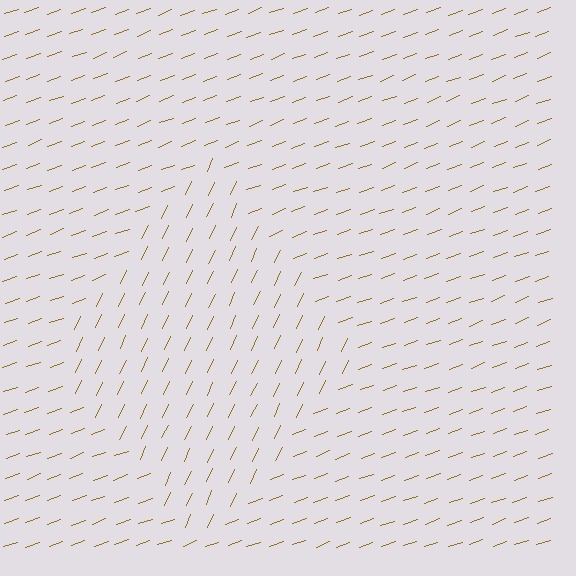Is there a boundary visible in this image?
Yes, there is a texture boundary formed by a change in line orientation.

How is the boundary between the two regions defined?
The boundary is defined purely by a change in line orientation (approximately 45 degrees difference). All lines are the same color and thickness.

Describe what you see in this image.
The image is filled with small brown line segments. A diamond region in the image has lines oriented differently from the surrounding lines, creating a visible texture boundary.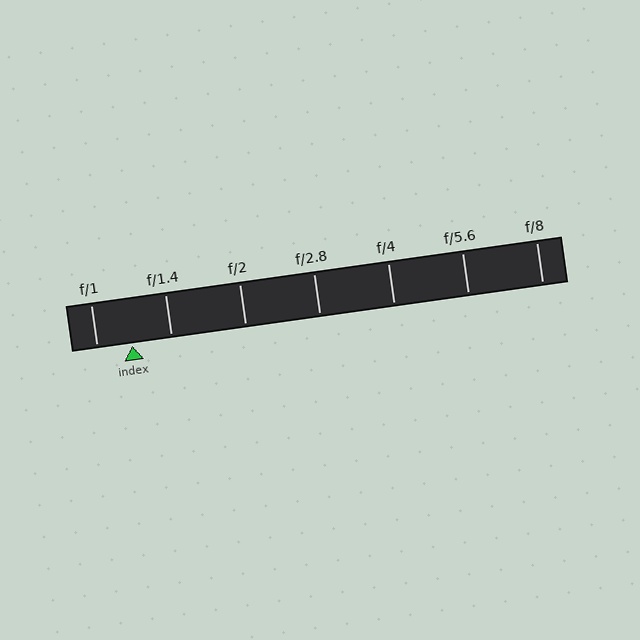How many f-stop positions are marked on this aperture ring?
There are 7 f-stop positions marked.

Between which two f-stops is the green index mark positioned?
The index mark is between f/1 and f/1.4.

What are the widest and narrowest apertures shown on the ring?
The widest aperture shown is f/1 and the narrowest is f/8.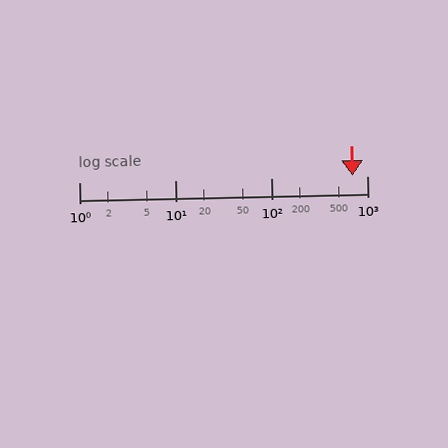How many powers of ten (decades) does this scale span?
The scale spans 3 decades, from 1 to 1000.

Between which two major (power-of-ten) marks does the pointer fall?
The pointer is between 100 and 1000.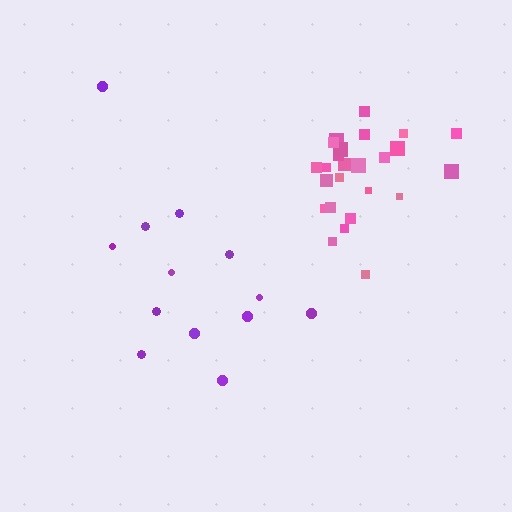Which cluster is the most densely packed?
Pink.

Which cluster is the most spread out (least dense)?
Purple.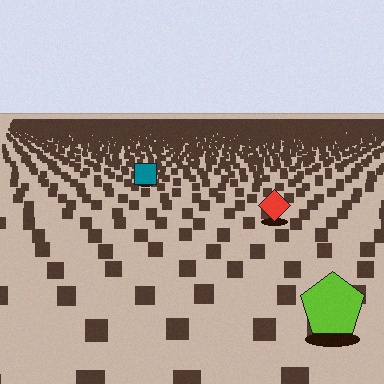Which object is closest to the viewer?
The lime pentagon is closest. The texture marks near it are larger and more spread out.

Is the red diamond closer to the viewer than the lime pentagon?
No. The lime pentagon is closer — you can tell from the texture gradient: the ground texture is coarser near it.